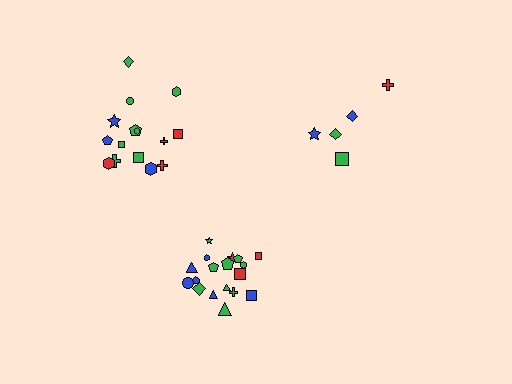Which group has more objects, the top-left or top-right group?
The top-left group.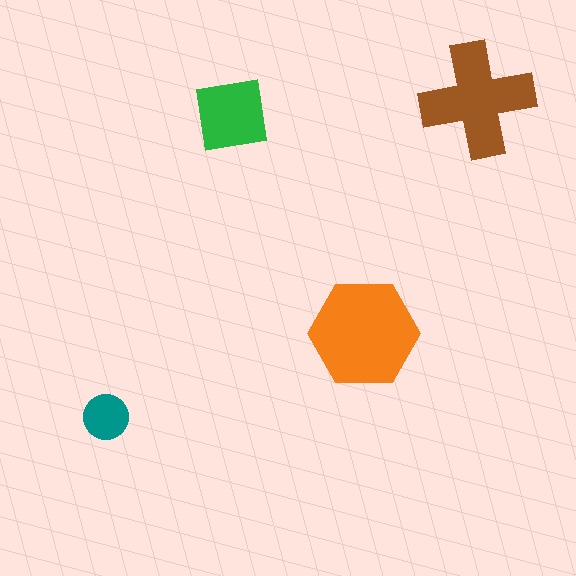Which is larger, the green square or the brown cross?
The brown cross.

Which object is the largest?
The orange hexagon.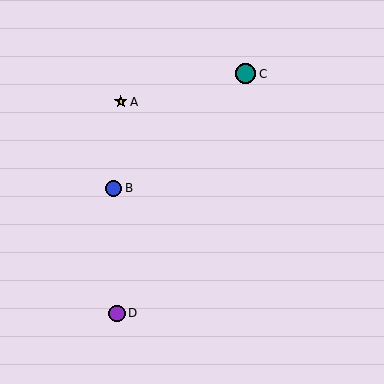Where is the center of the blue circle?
The center of the blue circle is at (114, 188).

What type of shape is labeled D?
Shape D is a purple circle.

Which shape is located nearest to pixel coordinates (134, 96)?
The yellow star (labeled A) at (121, 102) is nearest to that location.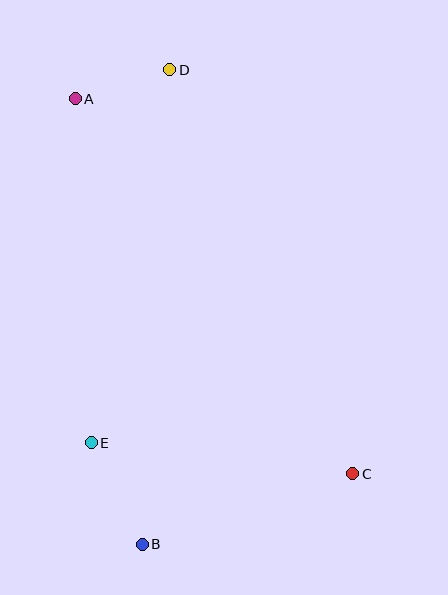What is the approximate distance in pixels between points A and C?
The distance between A and C is approximately 467 pixels.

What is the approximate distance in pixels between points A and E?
The distance between A and E is approximately 345 pixels.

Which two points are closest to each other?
Points A and D are closest to each other.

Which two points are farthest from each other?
Points B and D are farthest from each other.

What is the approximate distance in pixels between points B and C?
The distance between B and C is approximately 222 pixels.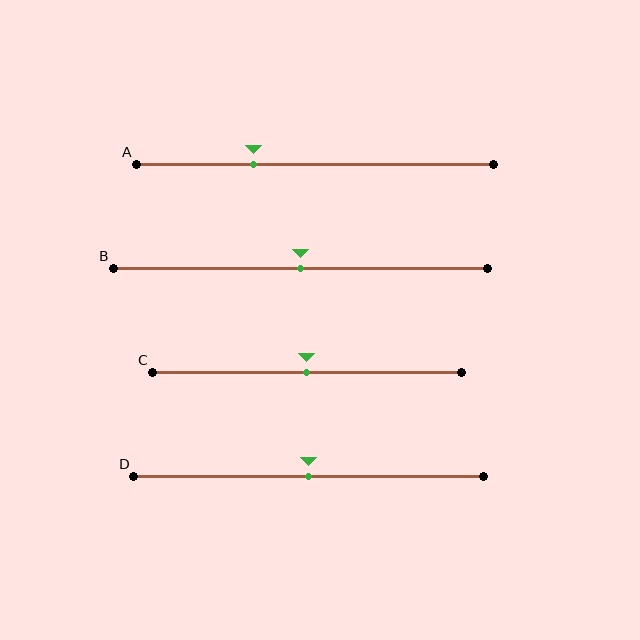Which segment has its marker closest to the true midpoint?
Segment B has its marker closest to the true midpoint.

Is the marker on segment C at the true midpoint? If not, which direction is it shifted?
Yes, the marker on segment C is at the true midpoint.